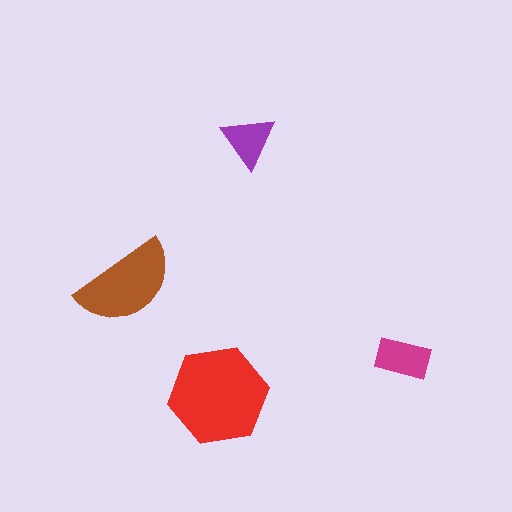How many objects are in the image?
There are 4 objects in the image.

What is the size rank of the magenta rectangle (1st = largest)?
3rd.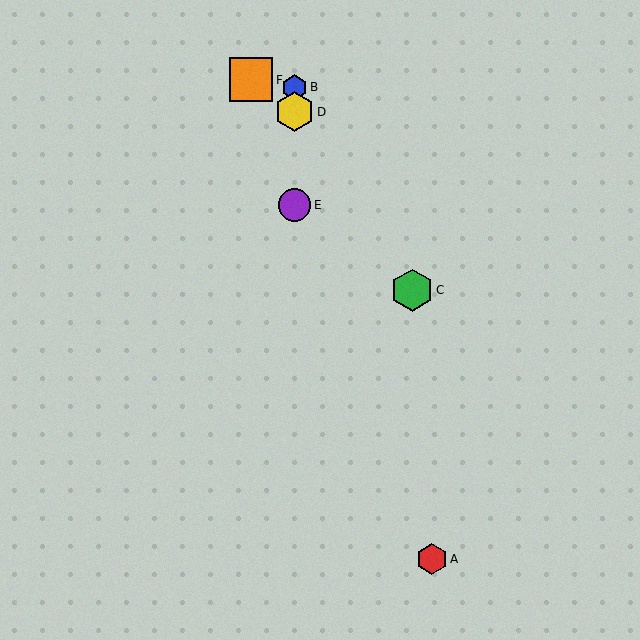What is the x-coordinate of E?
Object E is at x≈294.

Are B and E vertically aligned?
Yes, both are at x≈294.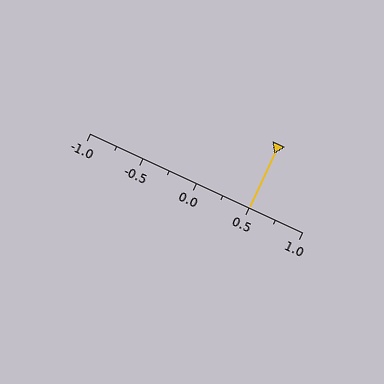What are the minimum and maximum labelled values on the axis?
The axis runs from -1.0 to 1.0.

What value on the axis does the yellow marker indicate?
The marker indicates approximately 0.5.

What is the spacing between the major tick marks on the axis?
The major ticks are spaced 0.5 apart.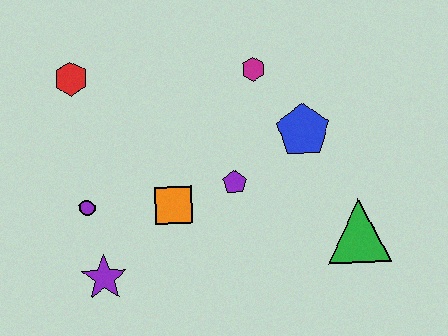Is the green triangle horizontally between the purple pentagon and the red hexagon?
No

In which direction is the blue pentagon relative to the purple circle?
The blue pentagon is to the right of the purple circle.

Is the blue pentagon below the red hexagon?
Yes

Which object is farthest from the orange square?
The green triangle is farthest from the orange square.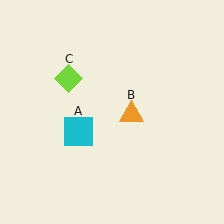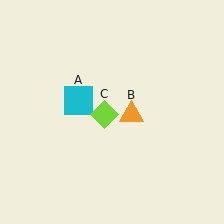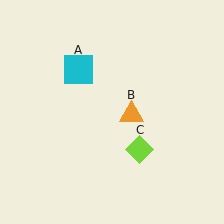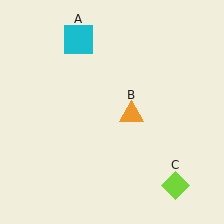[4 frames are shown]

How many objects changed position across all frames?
2 objects changed position: cyan square (object A), lime diamond (object C).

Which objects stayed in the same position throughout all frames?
Orange triangle (object B) remained stationary.